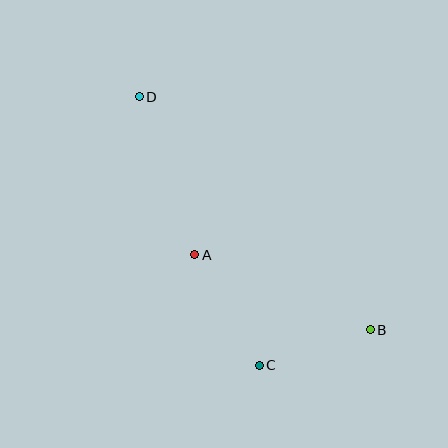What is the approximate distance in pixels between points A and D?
The distance between A and D is approximately 167 pixels.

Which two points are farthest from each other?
Points B and D are farthest from each other.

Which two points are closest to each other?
Points B and C are closest to each other.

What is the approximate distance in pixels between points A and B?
The distance between A and B is approximately 191 pixels.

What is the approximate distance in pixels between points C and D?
The distance between C and D is approximately 294 pixels.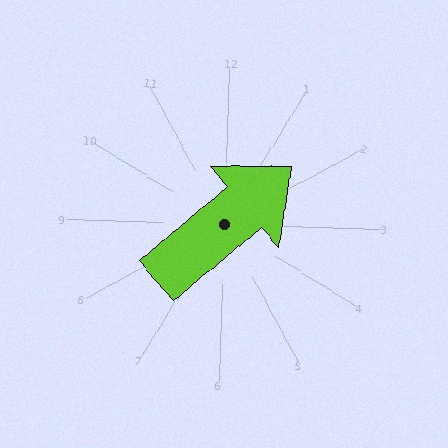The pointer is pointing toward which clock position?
Roughly 2 o'clock.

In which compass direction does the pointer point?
Northeast.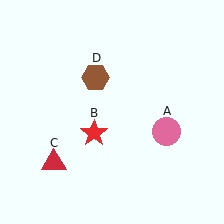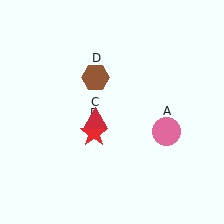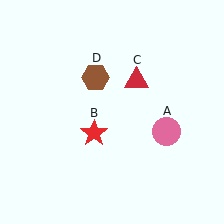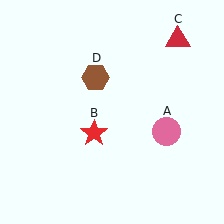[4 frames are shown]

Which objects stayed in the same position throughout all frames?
Pink circle (object A) and red star (object B) and brown hexagon (object D) remained stationary.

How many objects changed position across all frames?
1 object changed position: red triangle (object C).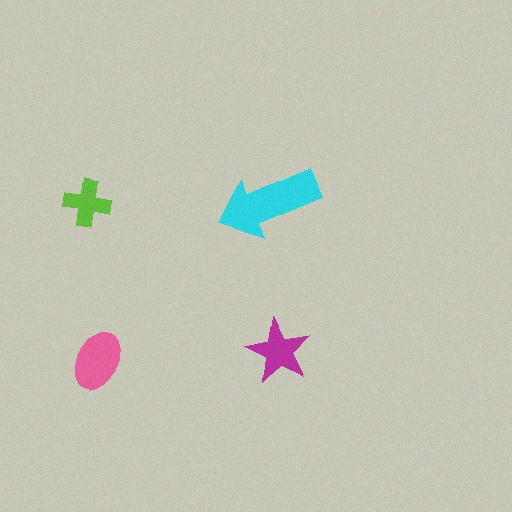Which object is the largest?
The cyan arrow.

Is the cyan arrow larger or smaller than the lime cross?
Larger.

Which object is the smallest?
The lime cross.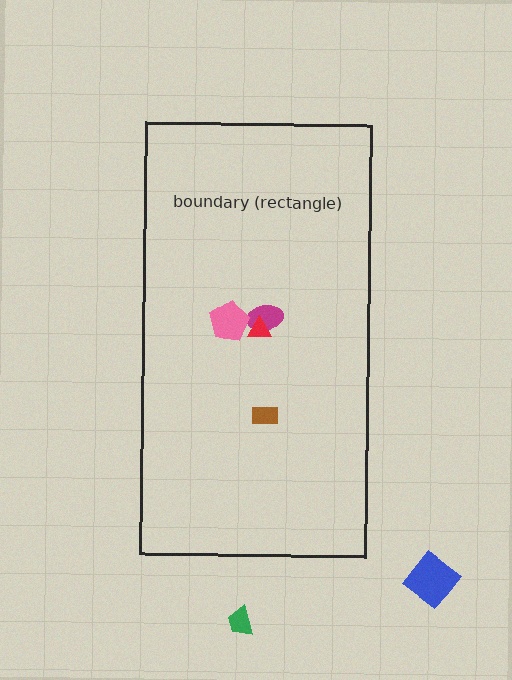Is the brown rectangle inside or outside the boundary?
Inside.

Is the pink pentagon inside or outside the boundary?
Inside.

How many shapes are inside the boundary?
4 inside, 2 outside.